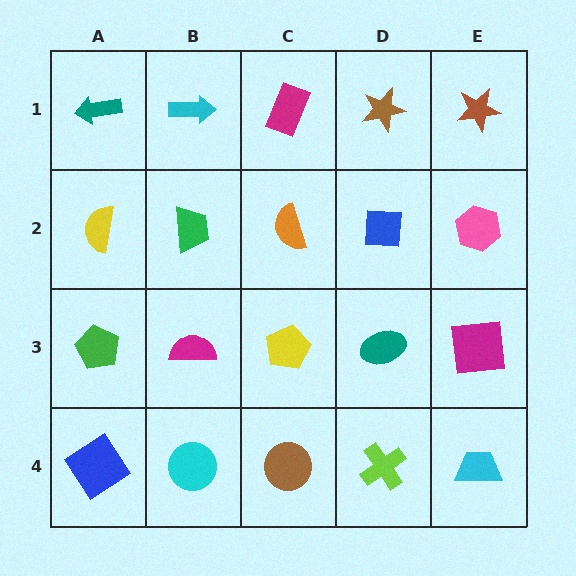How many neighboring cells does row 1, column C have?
3.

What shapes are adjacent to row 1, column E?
A pink hexagon (row 2, column E), a brown star (row 1, column D).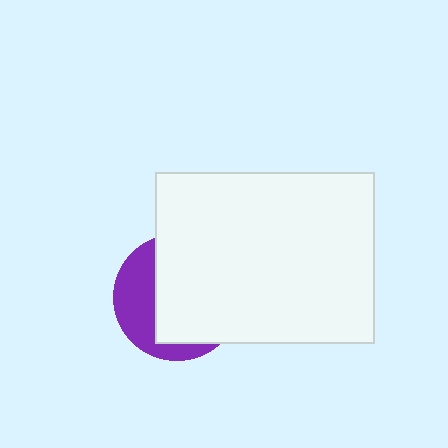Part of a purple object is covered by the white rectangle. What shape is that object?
It is a circle.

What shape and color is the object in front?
The object in front is a white rectangle.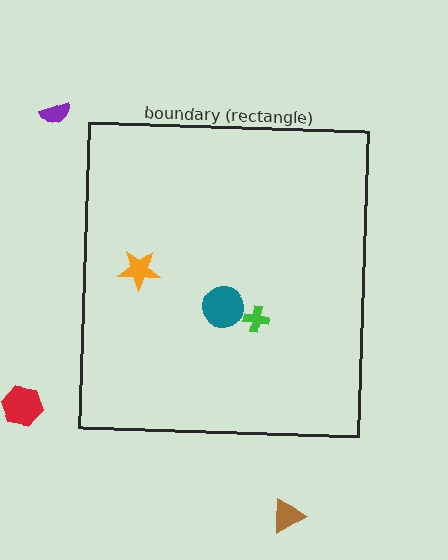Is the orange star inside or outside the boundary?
Inside.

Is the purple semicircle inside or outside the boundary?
Outside.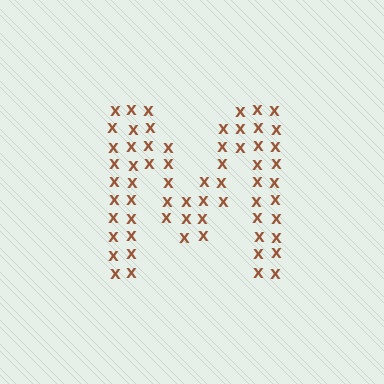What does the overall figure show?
The overall figure shows the letter M.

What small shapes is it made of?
It is made of small letter X's.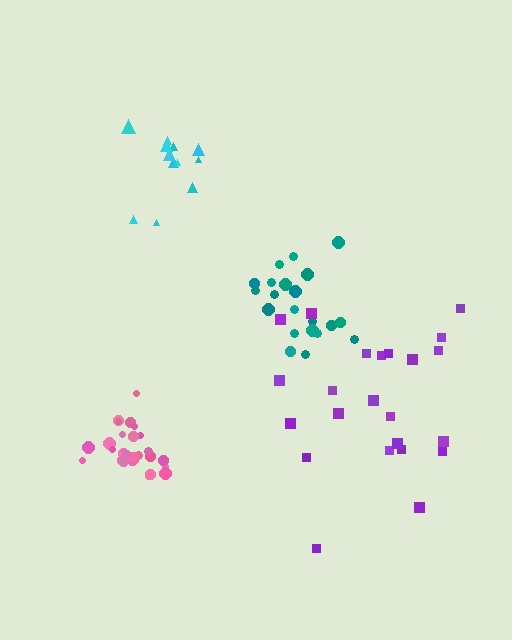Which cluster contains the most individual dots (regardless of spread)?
Pink (27).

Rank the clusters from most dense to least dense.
pink, teal, cyan, purple.